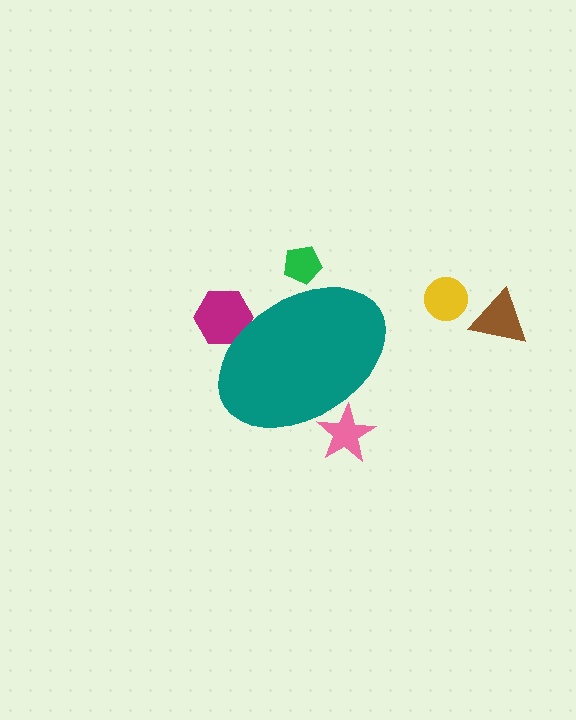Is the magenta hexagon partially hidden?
Yes, the magenta hexagon is partially hidden behind the teal ellipse.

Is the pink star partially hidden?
Yes, the pink star is partially hidden behind the teal ellipse.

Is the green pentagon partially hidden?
Yes, the green pentagon is partially hidden behind the teal ellipse.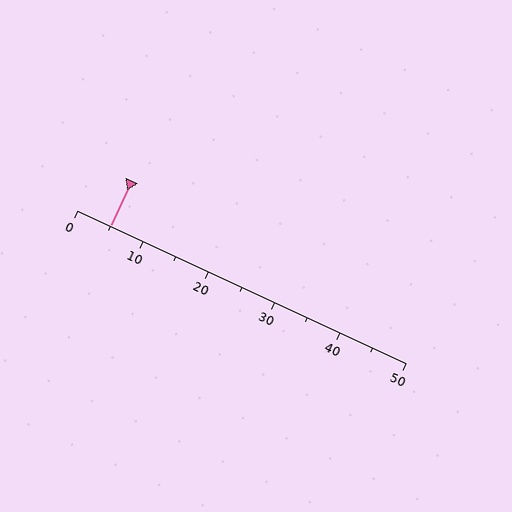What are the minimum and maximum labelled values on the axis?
The axis runs from 0 to 50.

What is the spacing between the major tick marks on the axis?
The major ticks are spaced 10 apart.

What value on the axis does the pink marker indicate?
The marker indicates approximately 5.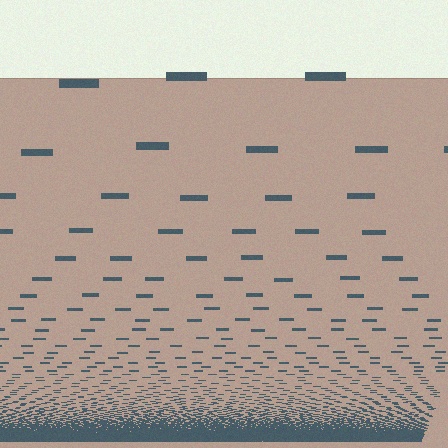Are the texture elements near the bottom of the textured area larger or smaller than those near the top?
Smaller. The gradient is inverted — elements near the bottom are smaller and denser.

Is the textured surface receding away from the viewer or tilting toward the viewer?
The surface appears to tilt toward the viewer. Texture elements get larger and sparser toward the top.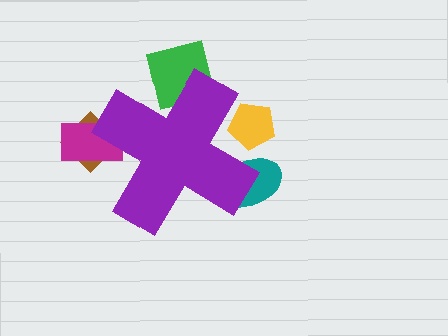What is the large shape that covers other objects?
A purple cross.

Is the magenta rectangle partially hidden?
Yes, the magenta rectangle is partially hidden behind the purple cross.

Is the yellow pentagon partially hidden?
Yes, the yellow pentagon is partially hidden behind the purple cross.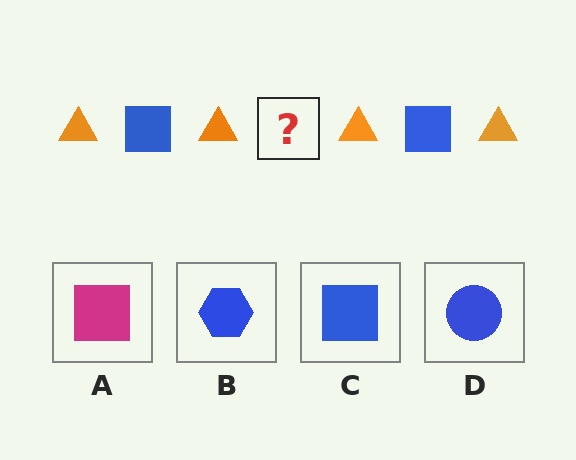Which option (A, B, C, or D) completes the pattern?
C.